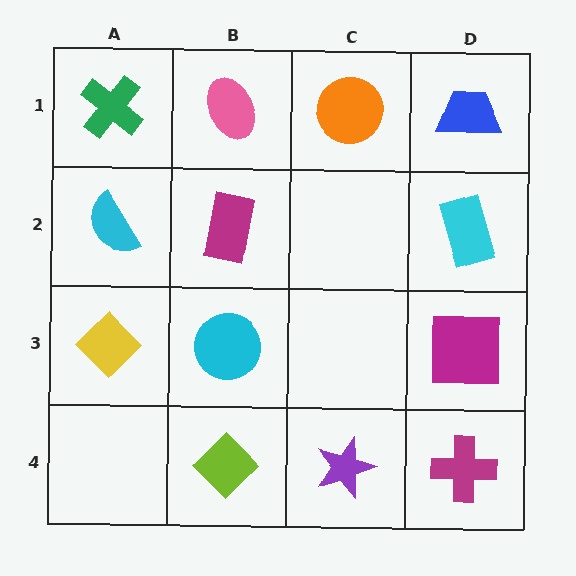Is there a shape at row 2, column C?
No, that cell is empty.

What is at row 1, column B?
A pink ellipse.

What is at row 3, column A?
A yellow diamond.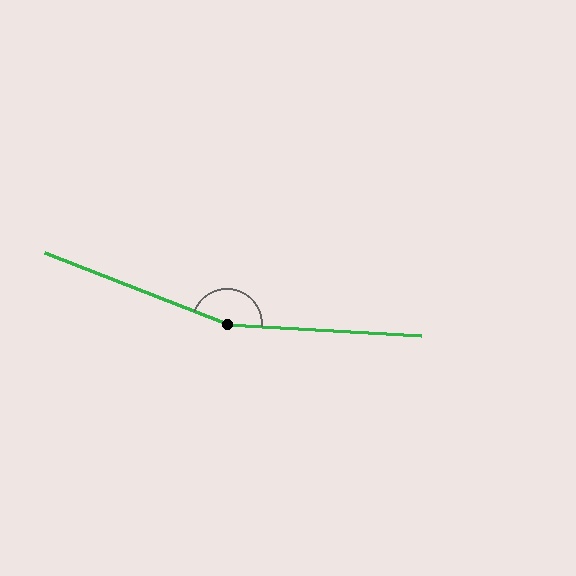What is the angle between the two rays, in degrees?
Approximately 162 degrees.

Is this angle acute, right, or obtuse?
It is obtuse.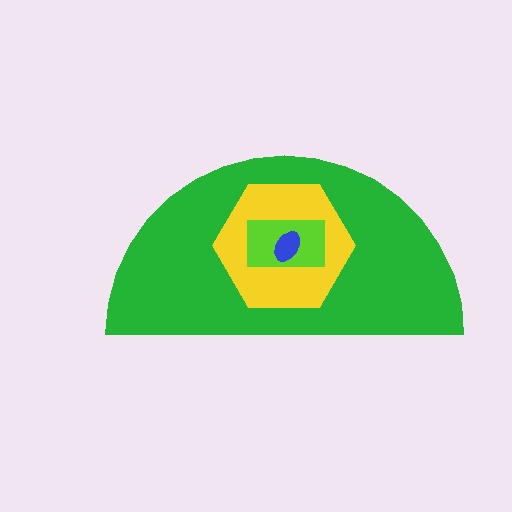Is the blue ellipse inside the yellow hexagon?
Yes.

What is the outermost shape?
The green semicircle.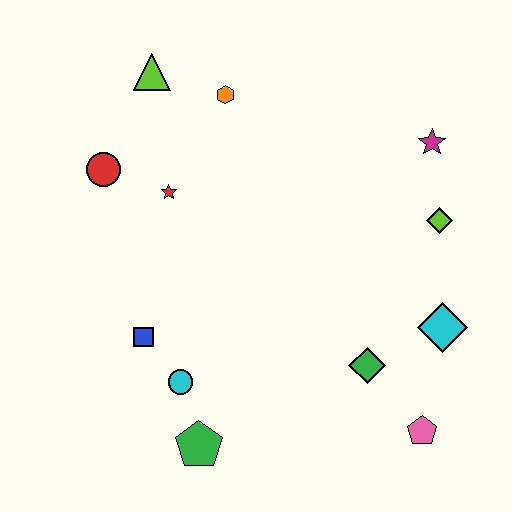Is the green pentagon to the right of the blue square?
Yes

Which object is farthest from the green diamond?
The lime triangle is farthest from the green diamond.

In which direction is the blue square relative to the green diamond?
The blue square is to the left of the green diamond.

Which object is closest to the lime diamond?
The magenta star is closest to the lime diamond.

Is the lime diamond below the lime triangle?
Yes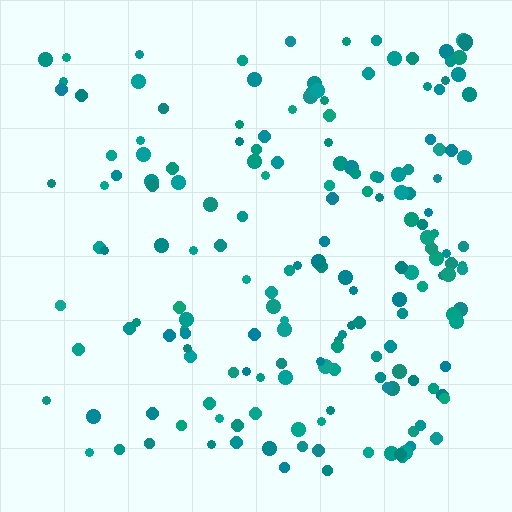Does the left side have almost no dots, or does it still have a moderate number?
Still a moderate number, just noticeably fewer than the right.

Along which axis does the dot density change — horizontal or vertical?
Horizontal.